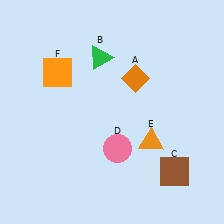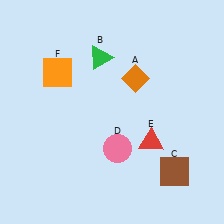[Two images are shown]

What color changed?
The triangle (E) changed from orange in Image 1 to red in Image 2.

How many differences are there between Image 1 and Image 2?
There is 1 difference between the two images.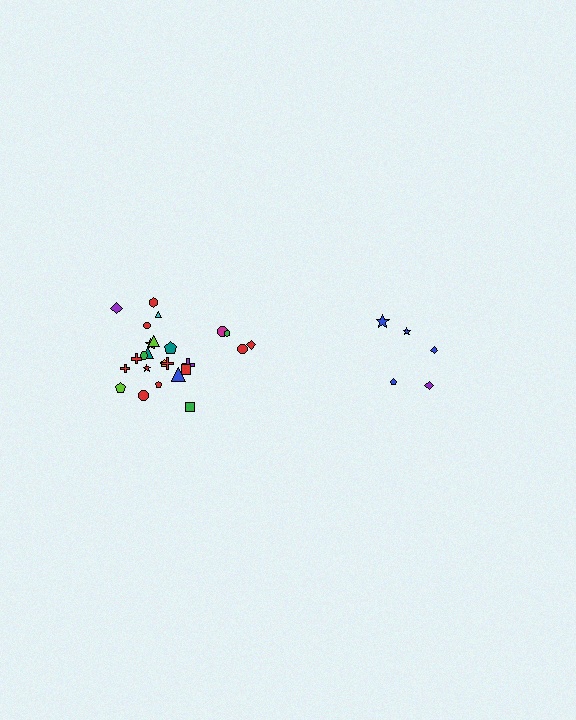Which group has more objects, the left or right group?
The left group.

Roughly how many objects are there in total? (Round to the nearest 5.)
Roughly 30 objects in total.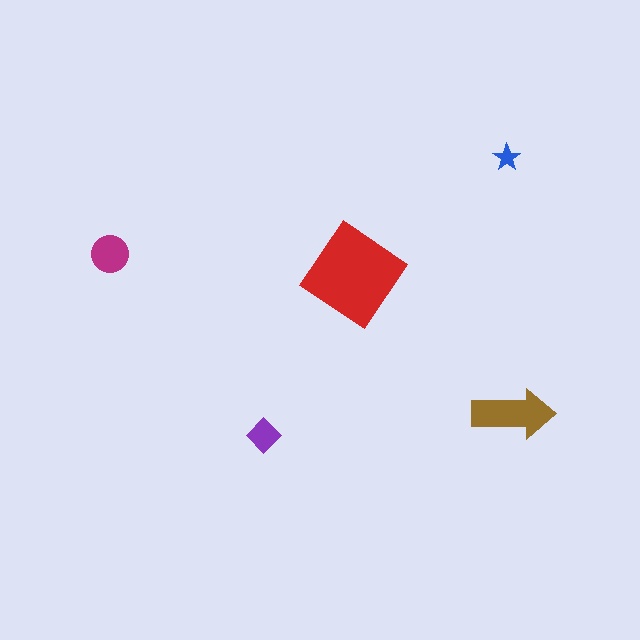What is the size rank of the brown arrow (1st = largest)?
2nd.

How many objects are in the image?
There are 5 objects in the image.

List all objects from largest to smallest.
The red diamond, the brown arrow, the magenta circle, the purple diamond, the blue star.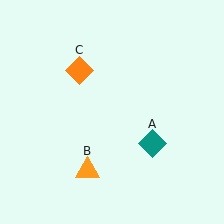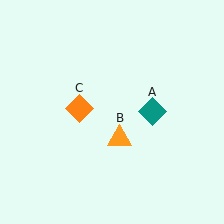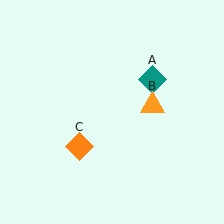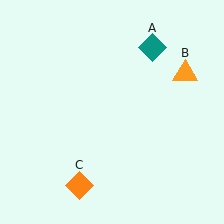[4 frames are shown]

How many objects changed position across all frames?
3 objects changed position: teal diamond (object A), orange triangle (object B), orange diamond (object C).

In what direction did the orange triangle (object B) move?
The orange triangle (object B) moved up and to the right.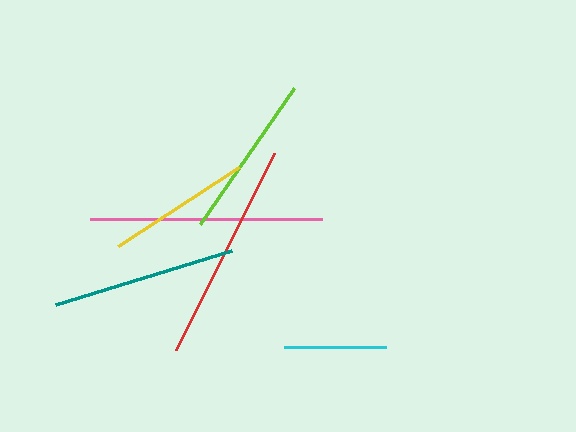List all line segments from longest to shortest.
From longest to shortest: pink, red, teal, lime, yellow, cyan.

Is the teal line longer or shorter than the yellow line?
The teal line is longer than the yellow line.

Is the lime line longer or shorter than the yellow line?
The lime line is longer than the yellow line.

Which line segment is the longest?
The pink line is the longest at approximately 232 pixels.